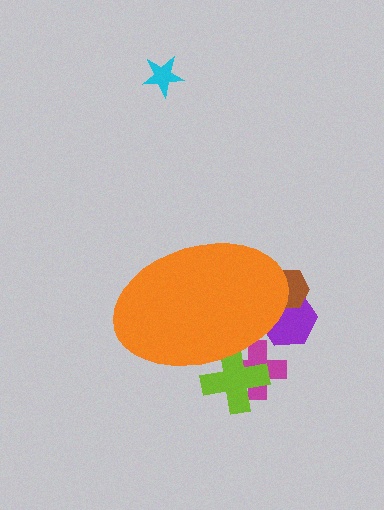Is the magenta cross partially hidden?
Yes, the magenta cross is partially hidden behind the orange ellipse.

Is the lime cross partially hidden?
Yes, the lime cross is partially hidden behind the orange ellipse.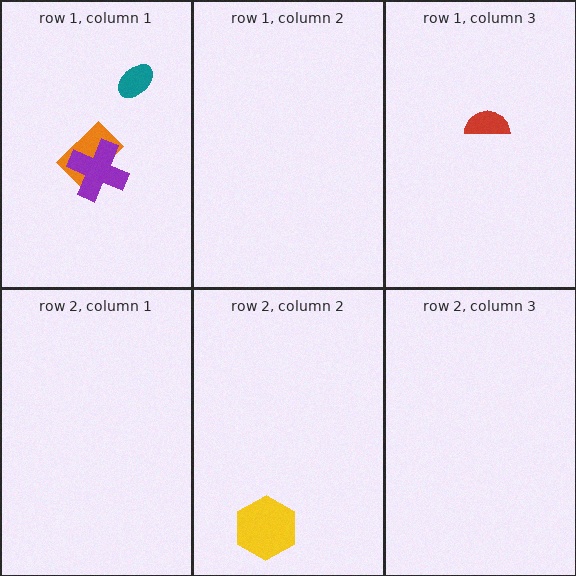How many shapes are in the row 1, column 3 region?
1.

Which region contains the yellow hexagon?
The row 2, column 2 region.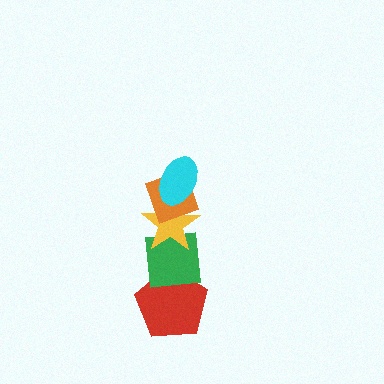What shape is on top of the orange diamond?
The cyan ellipse is on top of the orange diamond.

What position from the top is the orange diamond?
The orange diamond is 2nd from the top.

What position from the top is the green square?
The green square is 4th from the top.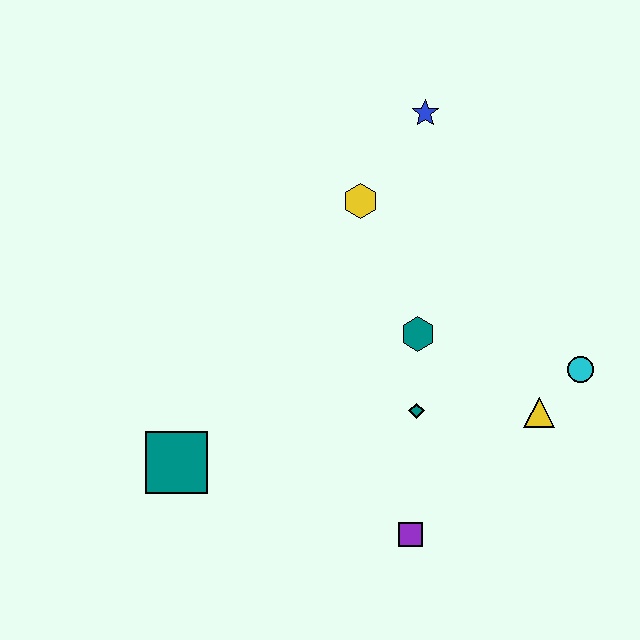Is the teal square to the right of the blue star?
No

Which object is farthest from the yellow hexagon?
The purple square is farthest from the yellow hexagon.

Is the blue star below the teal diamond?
No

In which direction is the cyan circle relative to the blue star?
The cyan circle is below the blue star.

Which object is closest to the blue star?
The yellow hexagon is closest to the blue star.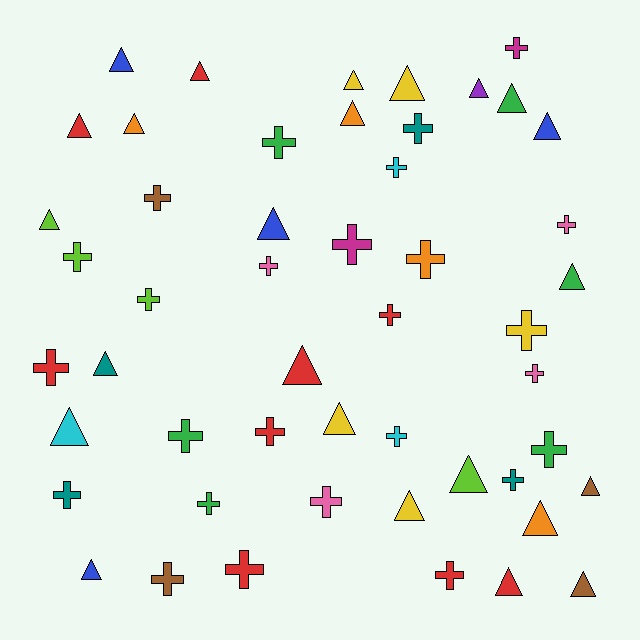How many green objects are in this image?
There are 6 green objects.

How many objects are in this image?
There are 50 objects.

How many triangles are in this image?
There are 24 triangles.